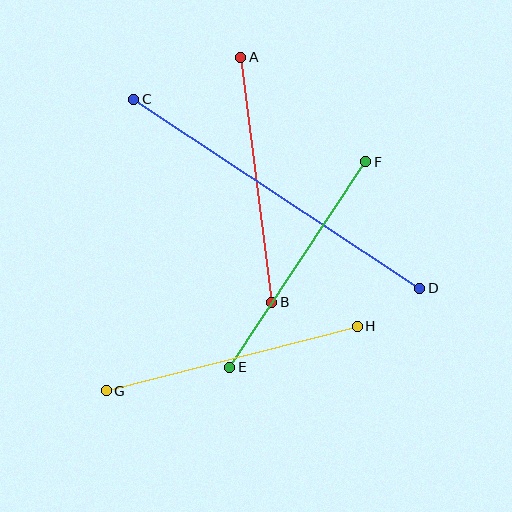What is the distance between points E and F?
The distance is approximately 246 pixels.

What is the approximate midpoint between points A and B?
The midpoint is at approximately (256, 180) pixels.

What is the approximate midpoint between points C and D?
The midpoint is at approximately (277, 194) pixels.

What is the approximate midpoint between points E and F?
The midpoint is at approximately (298, 264) pixels.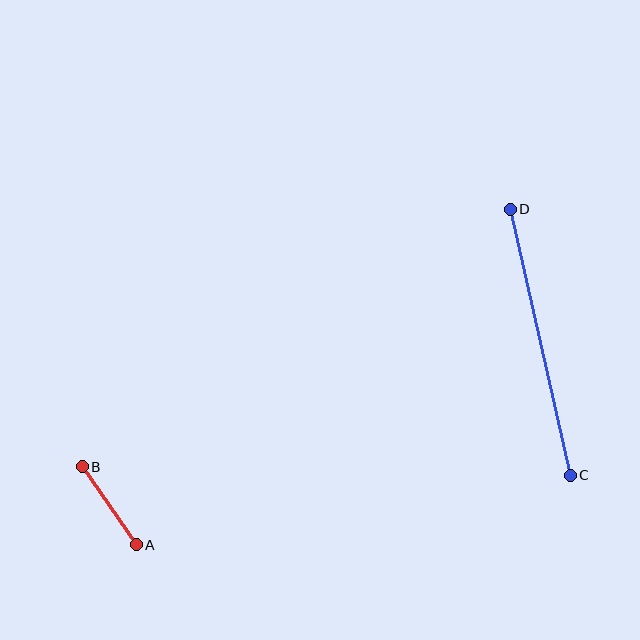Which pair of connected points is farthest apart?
Points C and D are farthest apart.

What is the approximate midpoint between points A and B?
The midpoint is at approximately (109, 506) pixels.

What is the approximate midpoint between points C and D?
The midpoint is at approximately (540, 342) pixels.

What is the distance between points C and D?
The distance is approximately 273 pixels.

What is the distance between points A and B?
The distance is approximately 95 pixels.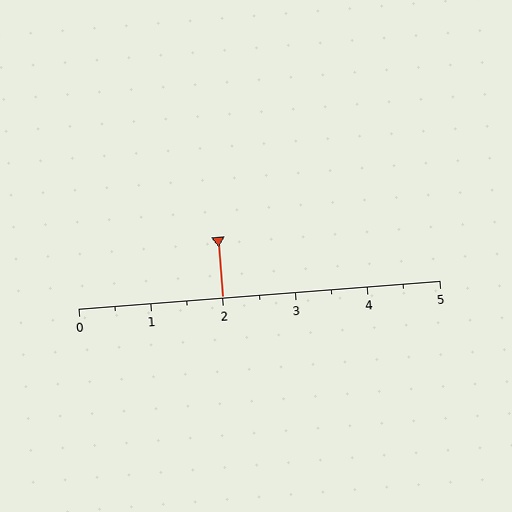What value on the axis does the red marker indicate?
The marker indicates approximately 2.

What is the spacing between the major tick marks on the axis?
The major ticks are spaced 1 apart.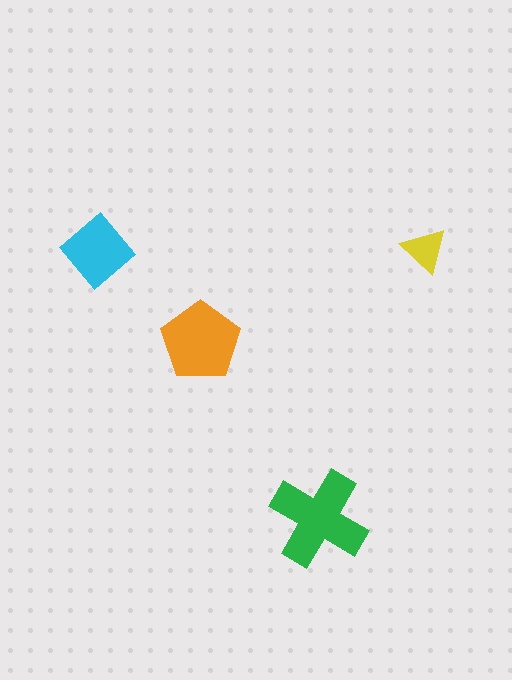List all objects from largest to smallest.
The green cross, the orange pentagon, the cyan diamond, the yellow triangle.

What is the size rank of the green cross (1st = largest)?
1st.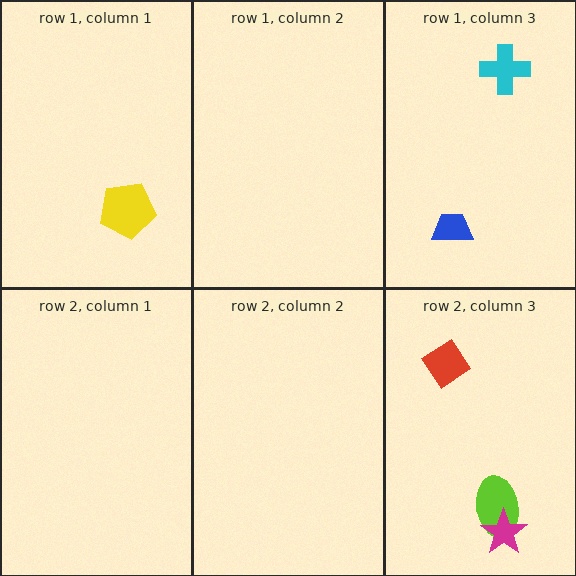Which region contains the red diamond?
The row 2, column 3 region.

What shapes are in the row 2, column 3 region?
The red diamond, the lime ellipse, the magenta star.